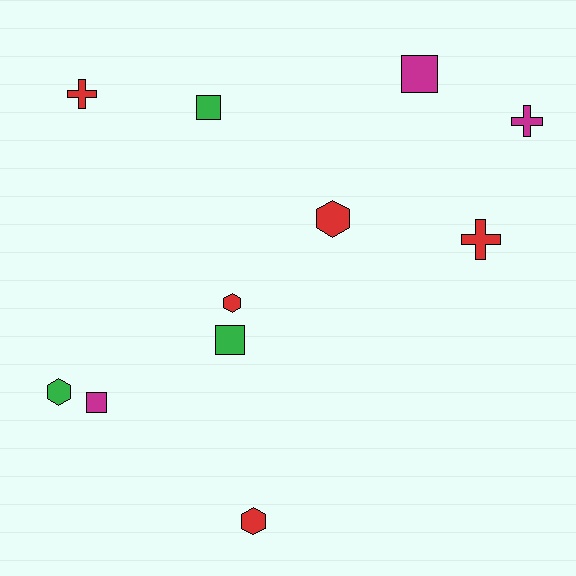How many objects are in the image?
There are 11 objects.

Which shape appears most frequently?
Square, with 4 objects.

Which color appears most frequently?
Red, with 5 objects.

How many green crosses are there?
There are no green crosses.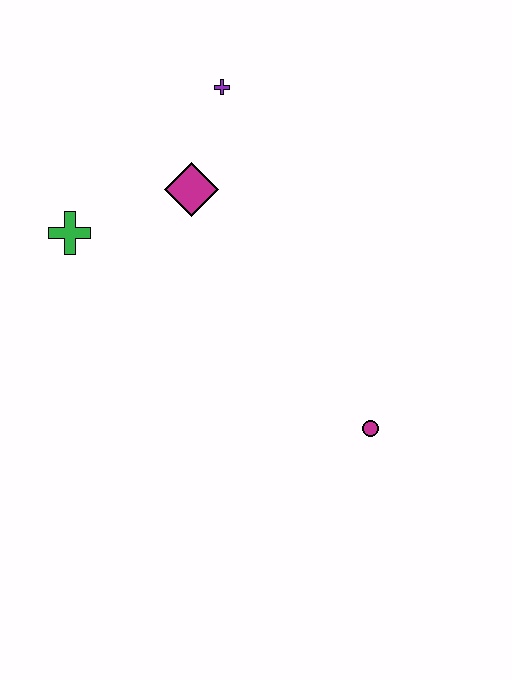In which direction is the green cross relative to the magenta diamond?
The green cross is to the left of the magenta diamond.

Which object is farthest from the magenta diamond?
The magenta circle is farthest from the magenta diamond.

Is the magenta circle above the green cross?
No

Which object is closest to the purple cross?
The magenta diamond is closest to the purple cross.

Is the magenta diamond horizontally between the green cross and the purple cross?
Yes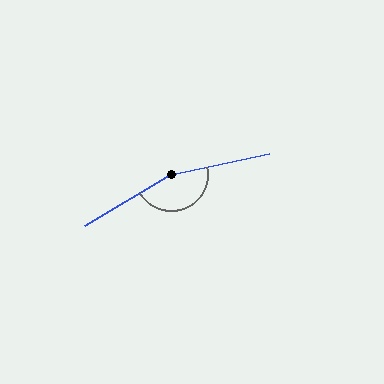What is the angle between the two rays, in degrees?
Approximately 161 degrees.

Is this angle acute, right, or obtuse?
It is obtuse.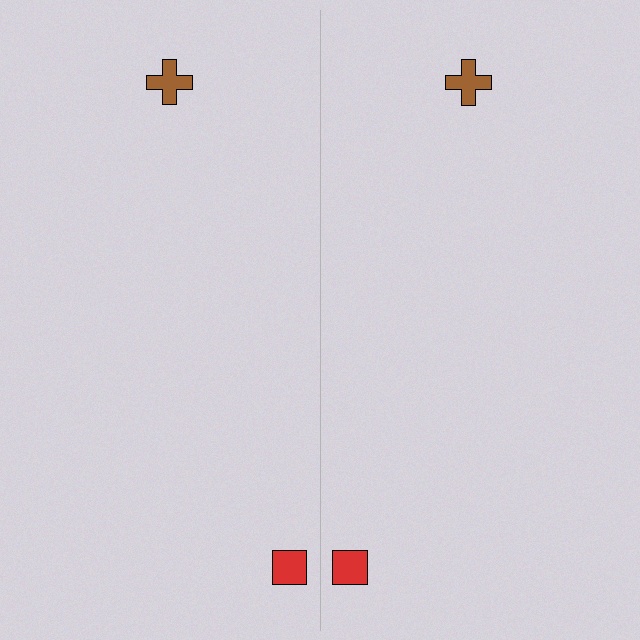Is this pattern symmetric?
Yes, this pattern has bilateral (reflection) symmetry.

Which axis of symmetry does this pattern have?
The pattern has a vertical axis of symmetry running through the center of the image.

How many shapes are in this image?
There are 4 shapes in this image.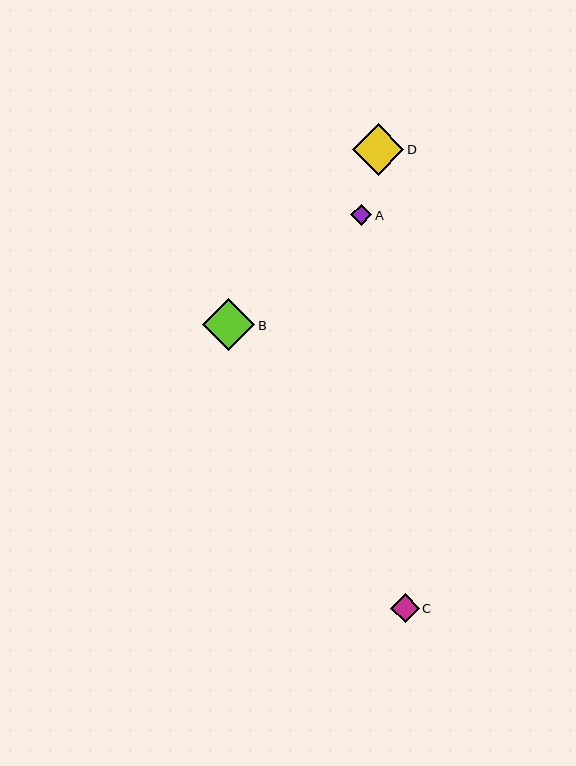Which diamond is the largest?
Diamond D is the largest with a size of approximately 52 pixels.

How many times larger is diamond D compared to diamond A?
Diamond D is approximately 2.5 times the size of diamond A.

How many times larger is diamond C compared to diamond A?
Diamond C is approximately 1.4 times the size of diamond A.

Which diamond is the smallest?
Diamond A is the smallest with a size of approximately 21 pixels.